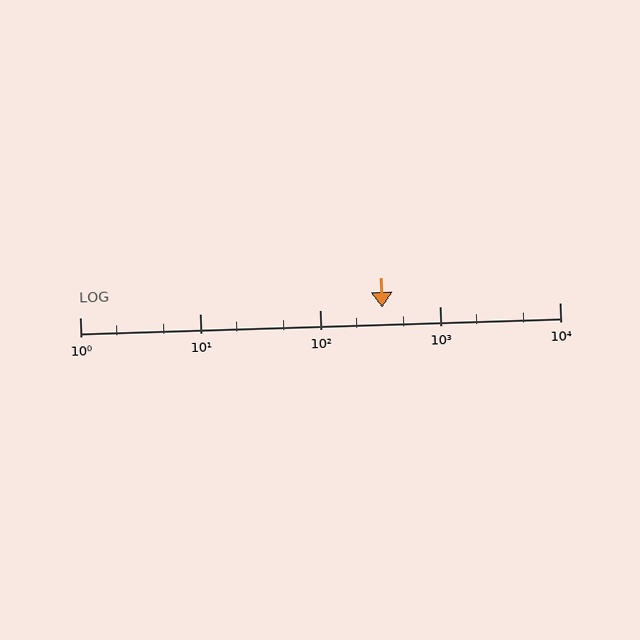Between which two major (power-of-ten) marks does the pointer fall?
The pointer is between 100 and 1000.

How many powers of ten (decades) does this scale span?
The scale spans 4 decades, from 1 to 10000.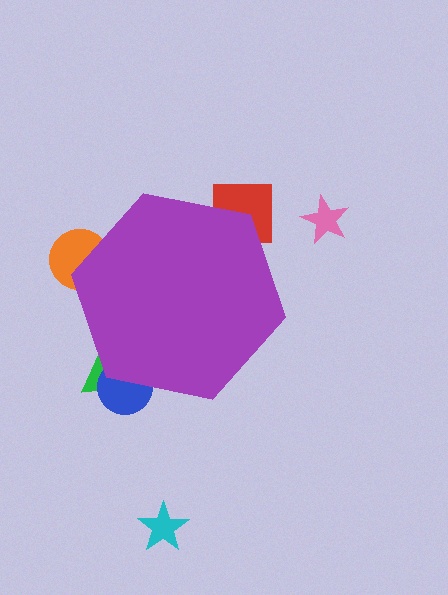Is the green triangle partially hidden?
Yes, the green triangle is partially hidden behind the purple hexagon.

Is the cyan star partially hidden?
No, the cyan star is fully visible.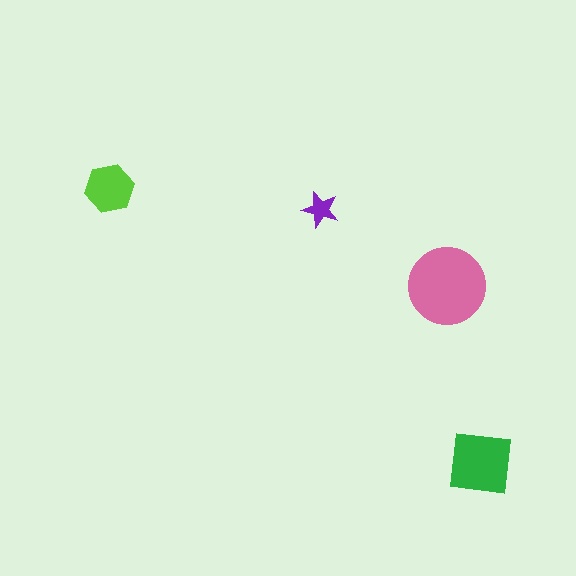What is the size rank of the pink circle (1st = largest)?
1st.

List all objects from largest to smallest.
The pink circle, the green square, the lime hexagon, the purple star.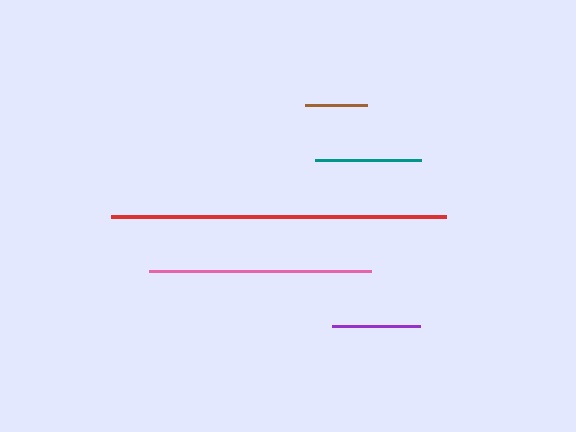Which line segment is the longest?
The red line is the longest at approximately 335 pixels.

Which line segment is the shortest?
The brown line is the shortest at approximately 62 pixels.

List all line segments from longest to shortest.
From longest to shortest: red, pink, teal, purple, brown.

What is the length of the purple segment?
The purple segment is approximately 88 pixels long.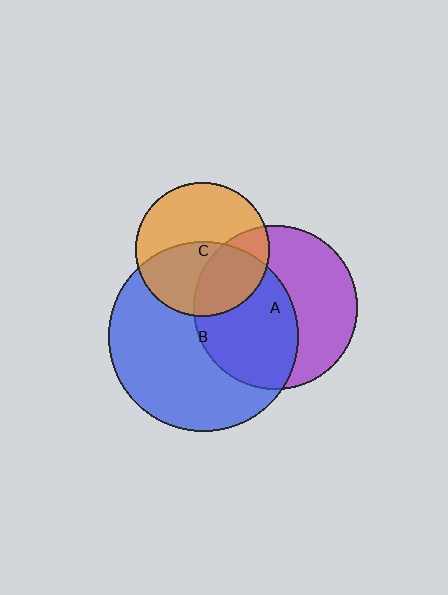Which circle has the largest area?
Circle B (blue).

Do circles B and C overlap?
Yes.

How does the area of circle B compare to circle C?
Approximately 2.0 times.